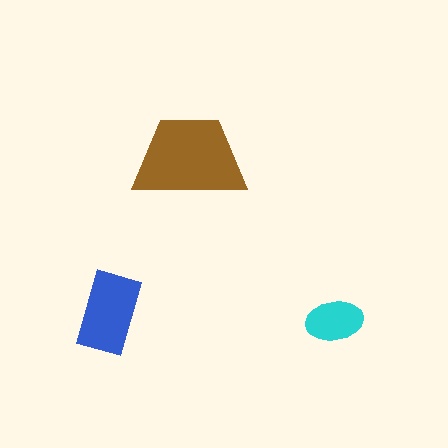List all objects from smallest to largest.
The cyan ellipse, the blue rectangle, the brown trapezoid.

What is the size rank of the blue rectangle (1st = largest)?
2nd.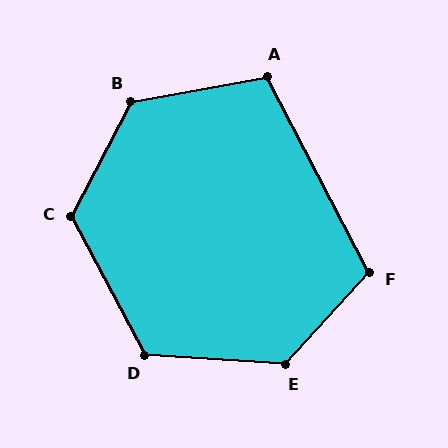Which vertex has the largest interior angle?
E, at approximately 129 degrees.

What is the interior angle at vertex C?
Approximately 124 degrees (obtuse).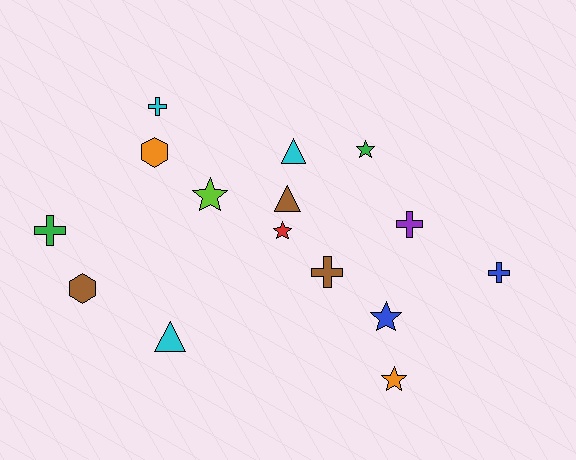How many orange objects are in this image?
There are 2 orange objects.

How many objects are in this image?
There are 15 objects.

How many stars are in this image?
There are 5 stars.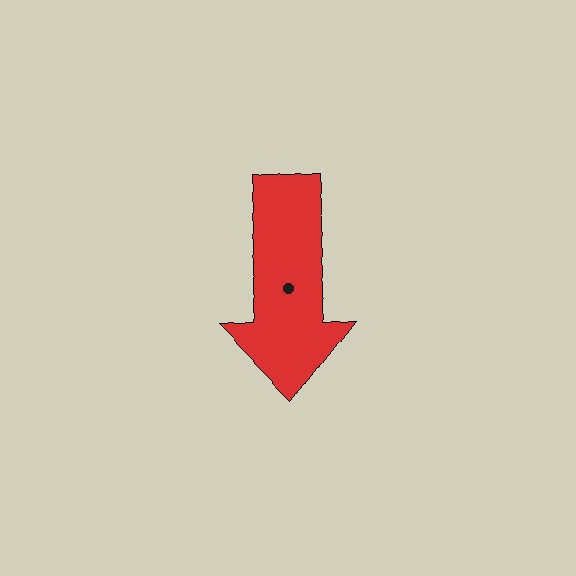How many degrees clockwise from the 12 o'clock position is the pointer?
Approximately 177 degrees.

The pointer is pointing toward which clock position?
Roughly 6 o'clock.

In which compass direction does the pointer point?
South.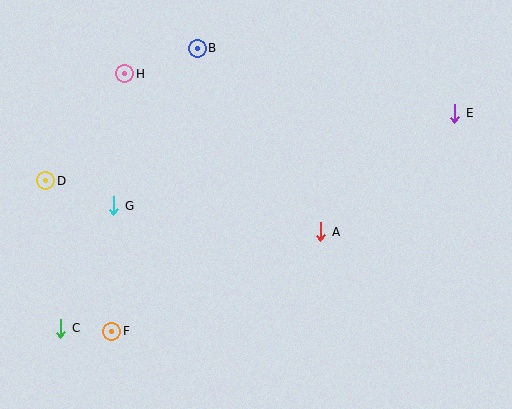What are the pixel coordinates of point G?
Point G is at (114, 206).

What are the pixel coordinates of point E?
Point E is at (455, 113).